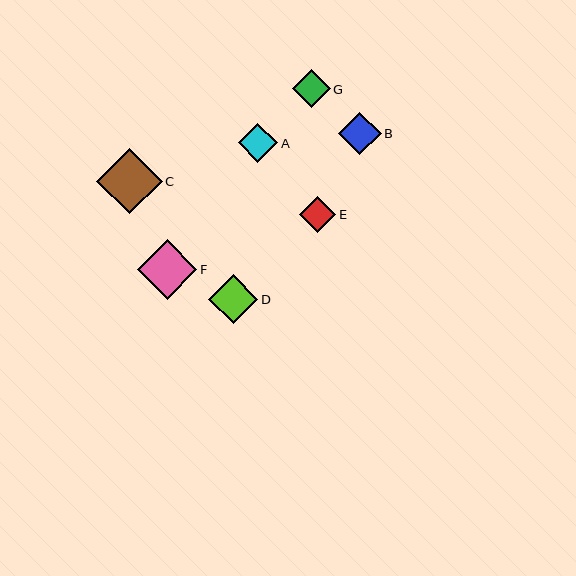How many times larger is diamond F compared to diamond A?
Diamond F is approximately 1.5 times the size of diamond A.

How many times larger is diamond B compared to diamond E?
Diamond B is approximately 1.2 times the size of diamond E.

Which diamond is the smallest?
Diamond E is the smallest with a size of approximately 36 pixels.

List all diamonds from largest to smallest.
From largest to smallest: C, F, D, B, A, G, E.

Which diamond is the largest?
Diamond C is the largest with a size of approximately 65 pixels.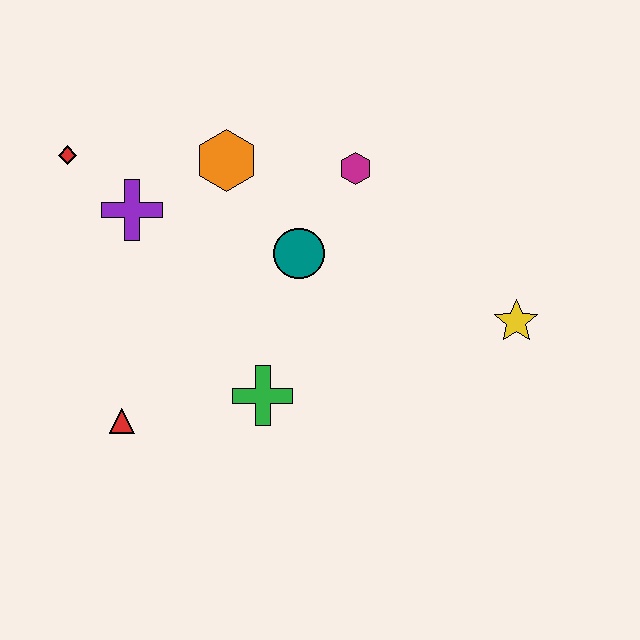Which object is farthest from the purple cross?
The yellow star is farthest from the purple cross.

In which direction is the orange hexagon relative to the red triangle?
The orange hexagon is above the red triangle.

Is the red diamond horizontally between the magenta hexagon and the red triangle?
No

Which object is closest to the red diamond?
The purple cross is closest to the red diamond.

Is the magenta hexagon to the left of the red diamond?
No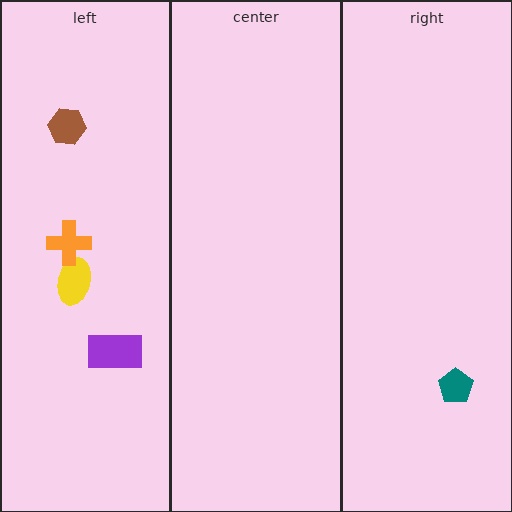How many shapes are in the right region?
1.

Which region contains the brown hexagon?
The left region.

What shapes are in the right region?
The teal pentagon.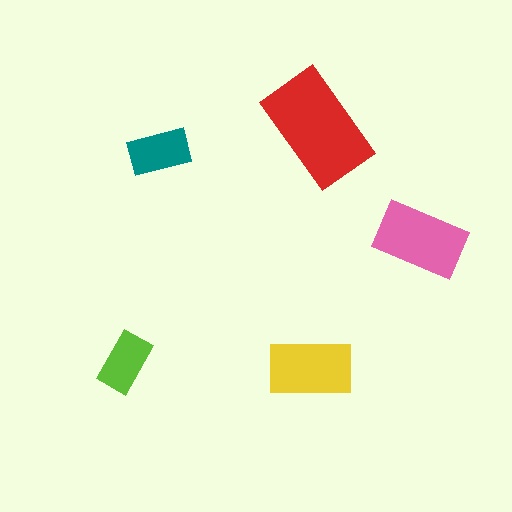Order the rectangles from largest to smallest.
the red one, the pink one, the yellow one, the teal one, the lime one.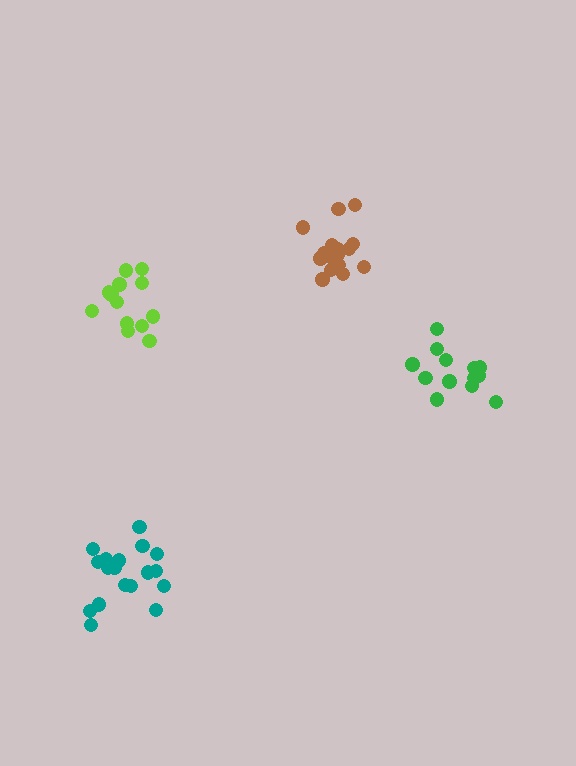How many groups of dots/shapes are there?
There are 4 groups.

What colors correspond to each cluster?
The clusters are colored: lime, green, teal, brown.